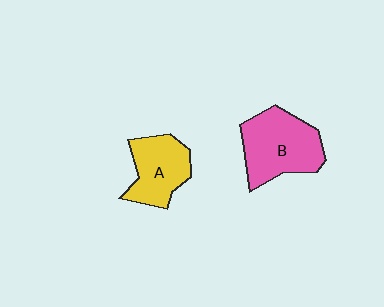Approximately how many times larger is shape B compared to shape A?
Approximately 1.3 times.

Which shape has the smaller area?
Shape A (yellow).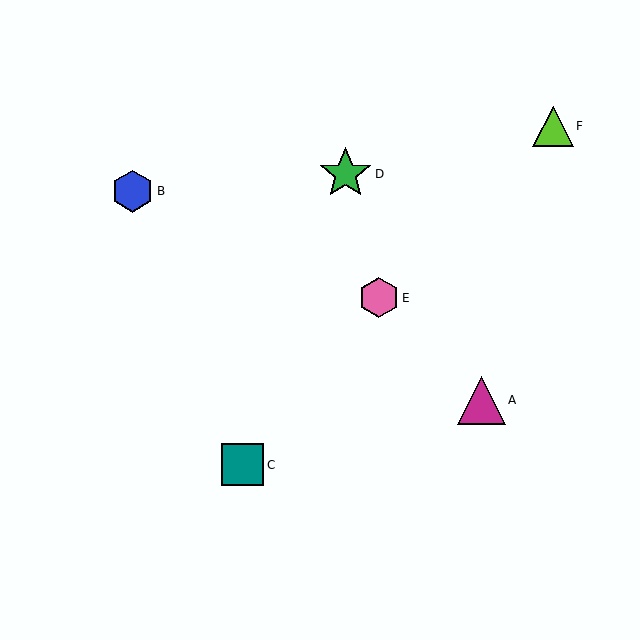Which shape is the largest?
The green star (labeled D) is the largest.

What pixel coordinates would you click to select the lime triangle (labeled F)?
Click at (553, 126) to select the lime triangle F.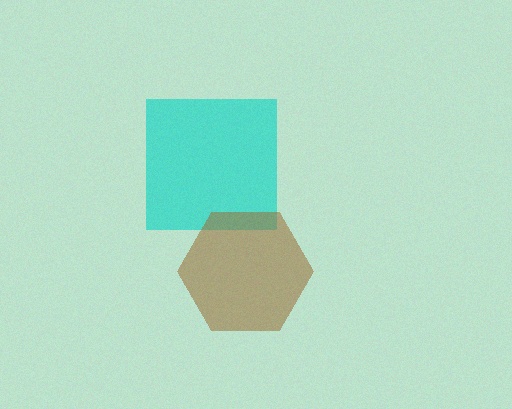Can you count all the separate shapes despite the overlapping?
Yes, there are 2 separate shapes.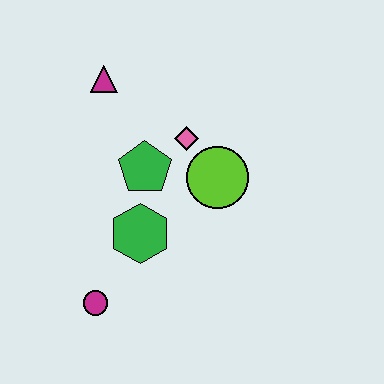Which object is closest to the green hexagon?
The green pentagon is closest to the green hexagon.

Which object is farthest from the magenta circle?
The magenta triangle is farthest from the magenta circle.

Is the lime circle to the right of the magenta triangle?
Yes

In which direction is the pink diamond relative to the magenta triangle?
The pink diamond is to the right of the magenta triangle.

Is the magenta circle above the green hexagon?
No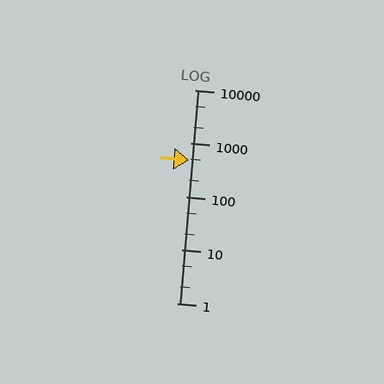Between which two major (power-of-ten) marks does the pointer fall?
The pointer is between 100 and 1000.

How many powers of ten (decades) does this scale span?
The scale spans 4 decades, from 1 to 10000.